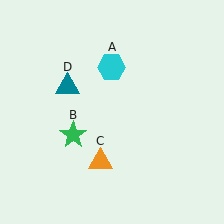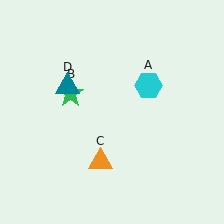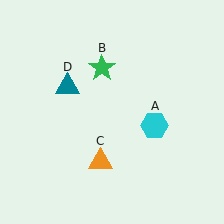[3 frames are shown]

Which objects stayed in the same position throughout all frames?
Orange triangle (object C) and teal triangle (object D) remained stationary.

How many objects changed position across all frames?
2 objects changed position: cyan hexagon (object A), green star (object B).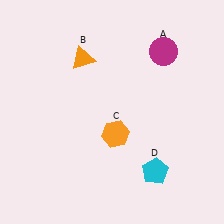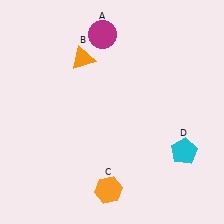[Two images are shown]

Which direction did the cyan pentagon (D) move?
The cyan pentagon (D) moved right.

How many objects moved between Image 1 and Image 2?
3 objects moved between the two images.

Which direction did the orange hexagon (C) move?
The orange hexagon (C) moved down.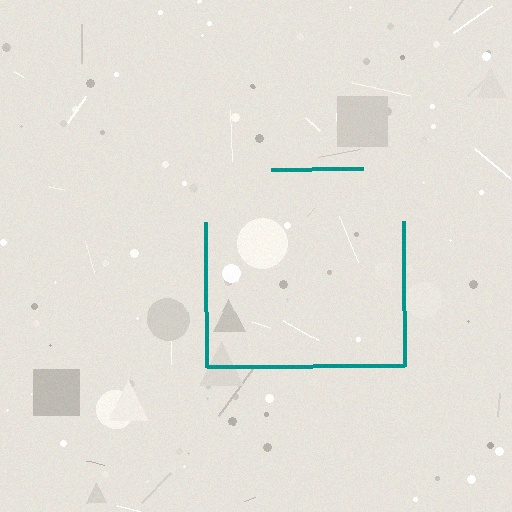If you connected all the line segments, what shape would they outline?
They would outline a square.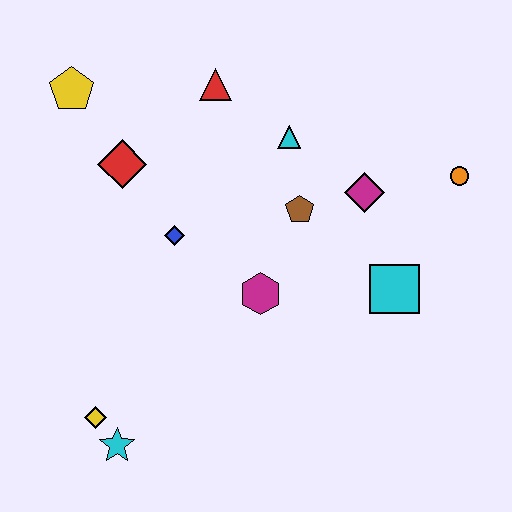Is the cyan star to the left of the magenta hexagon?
Yes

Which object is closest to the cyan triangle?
The brown pentagon is closest to the cyan triangle.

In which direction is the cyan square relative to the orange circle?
The cyan square is below the orange circle.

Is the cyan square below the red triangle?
Yes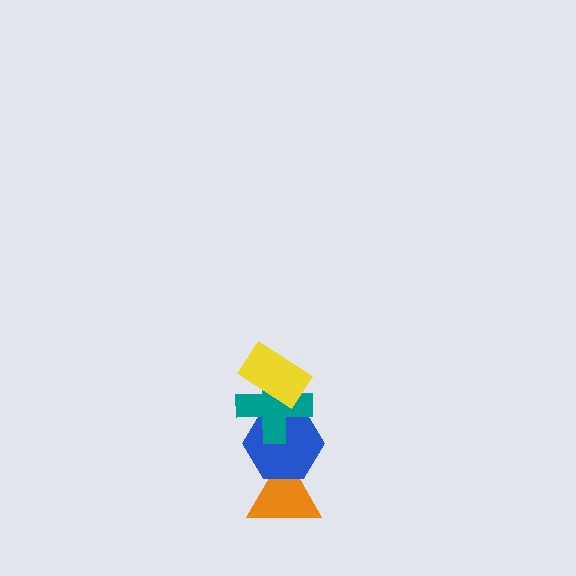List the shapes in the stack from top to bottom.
From top to bottom: the yellow rectangle, the teal cross, the blue hexagon, the orange triangle.